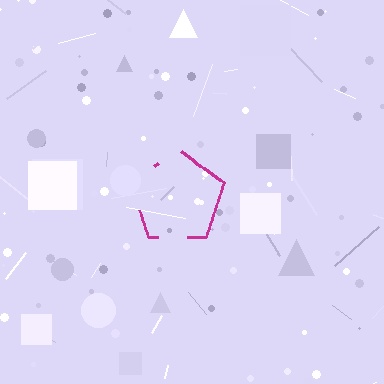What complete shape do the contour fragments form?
The contour fragments form a pentagon.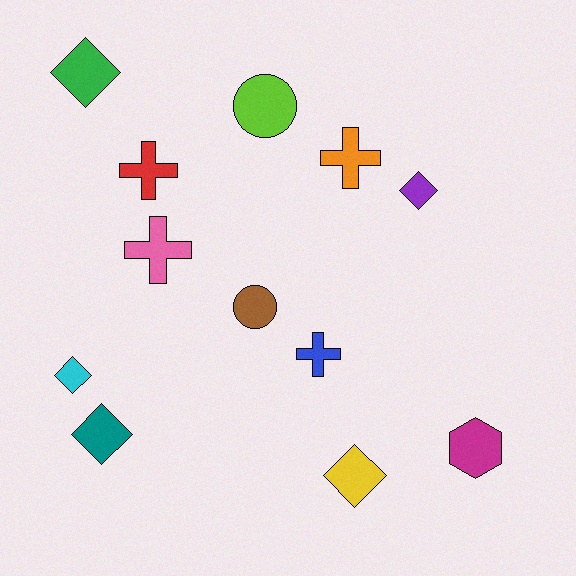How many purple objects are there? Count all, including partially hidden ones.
There is 1 purple object.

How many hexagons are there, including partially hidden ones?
There is 1 hexagon.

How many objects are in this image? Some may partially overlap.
There are 12 objects.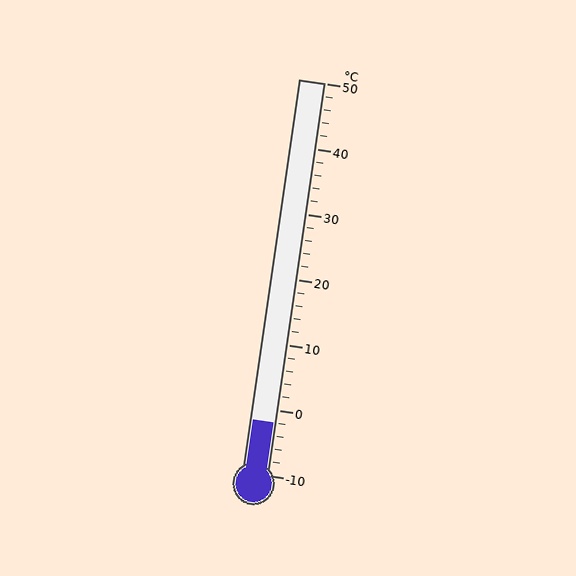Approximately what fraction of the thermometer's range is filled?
The thermometer is filled to approximately 15% of its range.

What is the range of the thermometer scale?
The thermometer scale ranges from -10°C to 50°C.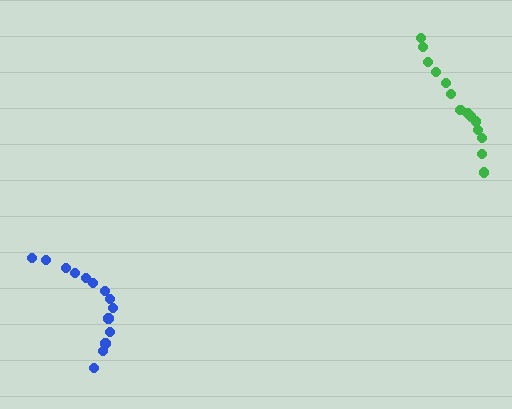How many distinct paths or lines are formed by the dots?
There are 2 distinct paths.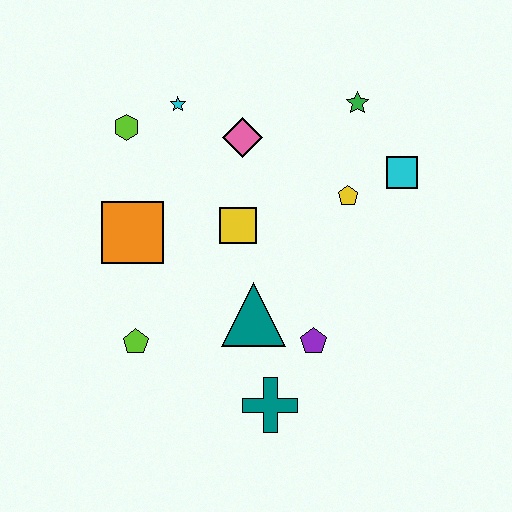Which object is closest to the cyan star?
The lime hexagon is closest to the cyan star.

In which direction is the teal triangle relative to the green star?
The teal triangle is below the green star.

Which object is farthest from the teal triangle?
The green star is farthest from the teal triangle.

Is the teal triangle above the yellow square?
No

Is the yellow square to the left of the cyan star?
No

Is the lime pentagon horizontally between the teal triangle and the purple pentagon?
No